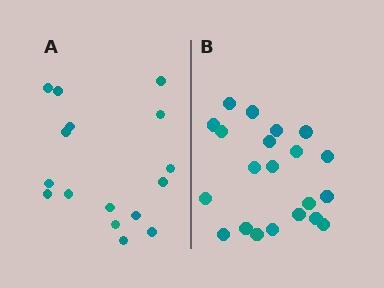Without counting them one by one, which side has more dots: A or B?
Region B (the right region) has more dots.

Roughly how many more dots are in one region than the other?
Region B has about 5 more dots than region A.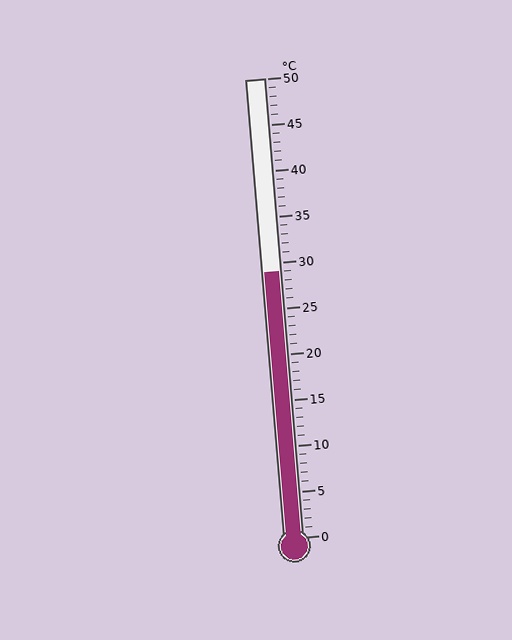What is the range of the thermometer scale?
The thermometer scale ranges from 0°C to 50°C.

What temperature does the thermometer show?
The thermometer shows approximately 29°C.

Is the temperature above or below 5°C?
The temperature is above 5°C.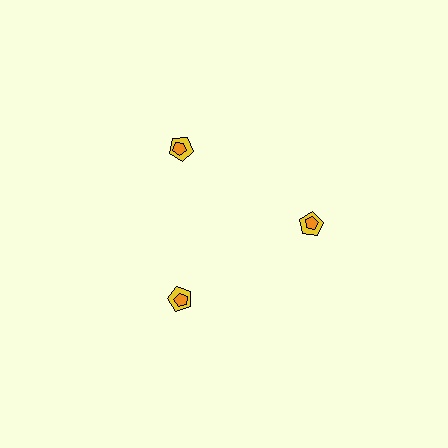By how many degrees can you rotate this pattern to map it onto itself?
The pattern maps onto itself every 120 degrees of rotation.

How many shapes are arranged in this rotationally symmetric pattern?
There are 6 shapes, arranged in 3 groups of 2.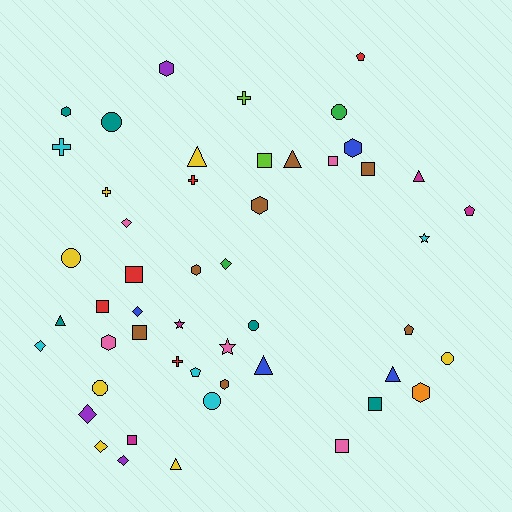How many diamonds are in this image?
There are 7 diamonds.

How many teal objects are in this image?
There are 5 teal objects.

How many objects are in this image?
There are 50 objects.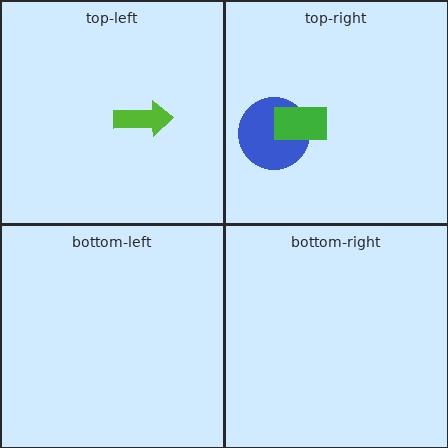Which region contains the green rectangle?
The top-right region.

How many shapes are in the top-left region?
1.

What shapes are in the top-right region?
The blue circle, the green rectangle.